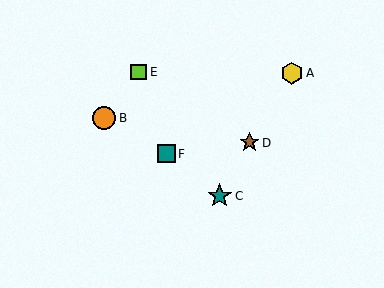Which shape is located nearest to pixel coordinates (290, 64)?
The yellow hexagon (labeled A) at (292, 73) is nearest to that location.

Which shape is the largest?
The teal star (labeled C) is the largest.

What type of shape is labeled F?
Shape F is a teal square.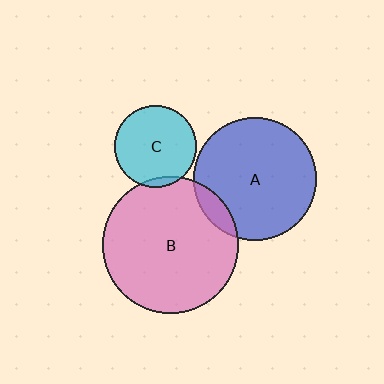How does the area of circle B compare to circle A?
Approximately 1.2 times.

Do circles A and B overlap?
Yes.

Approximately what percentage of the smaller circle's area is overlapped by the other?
Approximately 10%.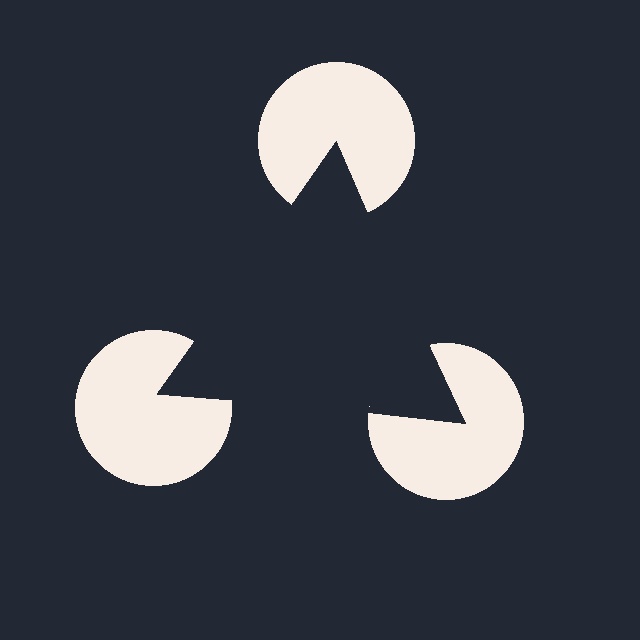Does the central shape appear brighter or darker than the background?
It typically appears slightly darker than the background, even though no actual brightness change is drawn.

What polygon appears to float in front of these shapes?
An illusory triangle — its edges are inferred from the aligned wedge cuts in the pac-man discs, not physically drawn.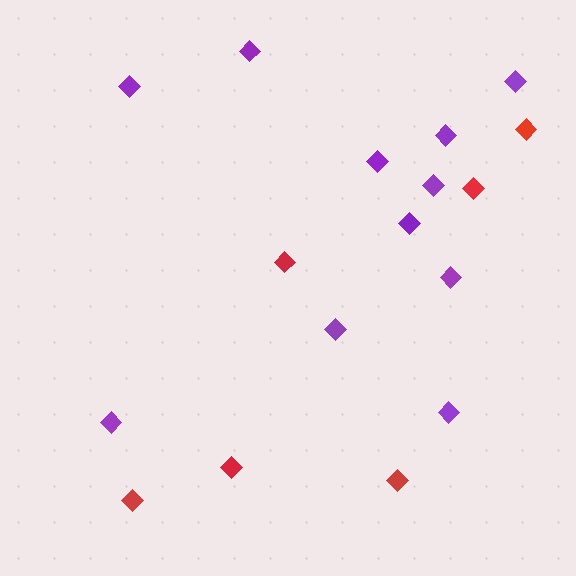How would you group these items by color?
There are 2 groups: one group of purple diamonds (11) and one group of red diamonds (6).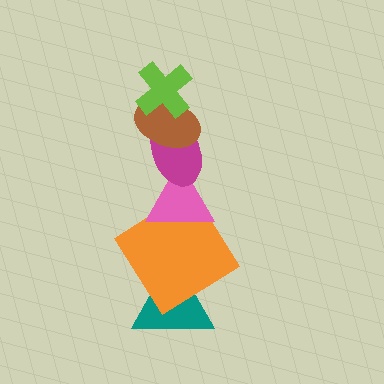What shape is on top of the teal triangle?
The orange diamond is on top of the teal triangle.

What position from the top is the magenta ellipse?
The magenta ellipse is 3rd from the top.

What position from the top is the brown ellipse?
The brown ellipse is 2nd from the top.